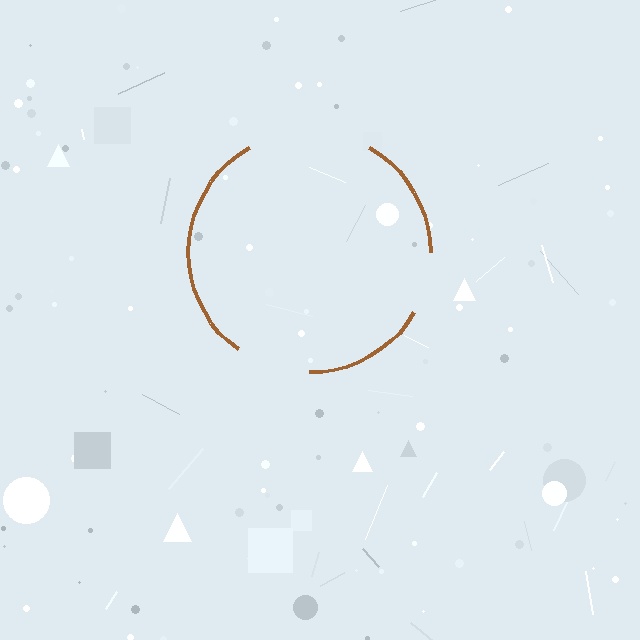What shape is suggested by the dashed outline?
The dashed outline suggests a circle.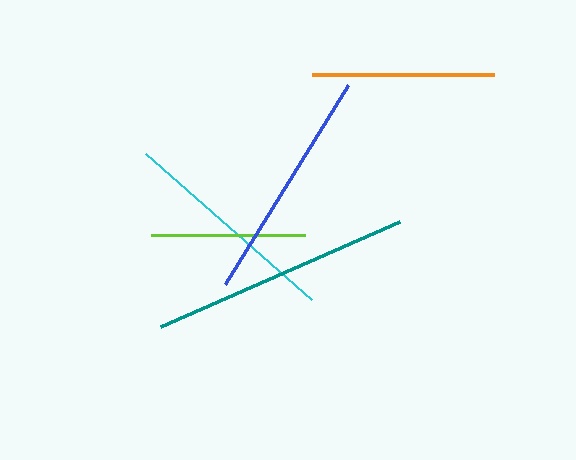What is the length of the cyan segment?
The cyan segment is approximately 221 pixels long.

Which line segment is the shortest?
The lime line is the shortest at approximately 154 pixels.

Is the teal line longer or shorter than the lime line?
The teal line is longer than the lime line.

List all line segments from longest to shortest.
From longest to shortest: teal, blue, cyan, orange, lime.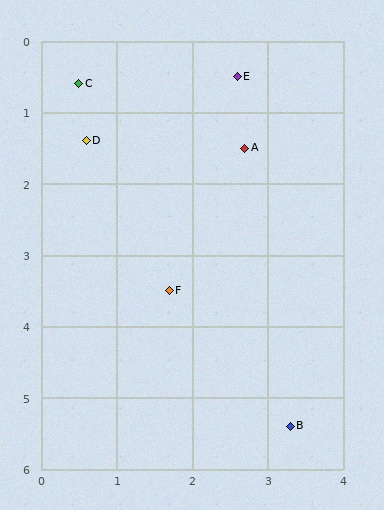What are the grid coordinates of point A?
Point A is at approximately (2.7, 1.5).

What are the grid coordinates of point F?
Point F is at approximately (1.7, 3.5).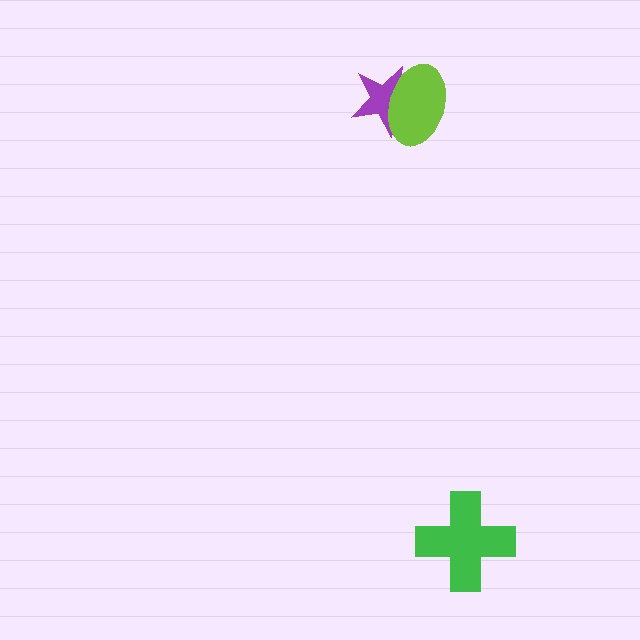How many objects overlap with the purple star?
1 object overlaps with the purple star.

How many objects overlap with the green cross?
0 objects overlap with the green cross.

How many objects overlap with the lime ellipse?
1 object overlaps with the lime ellipse.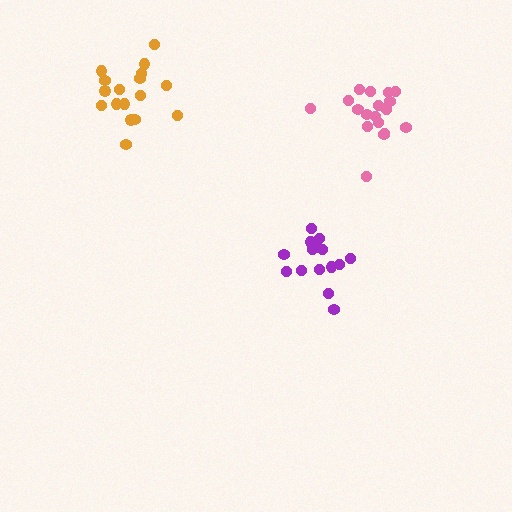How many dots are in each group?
Group 1: 18 dots, Group 2: 15 dots, Group 3: 17 dots (50 total).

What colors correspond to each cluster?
The clusters are colored: pink, purple, orange.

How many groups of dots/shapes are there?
There are 3 groups.